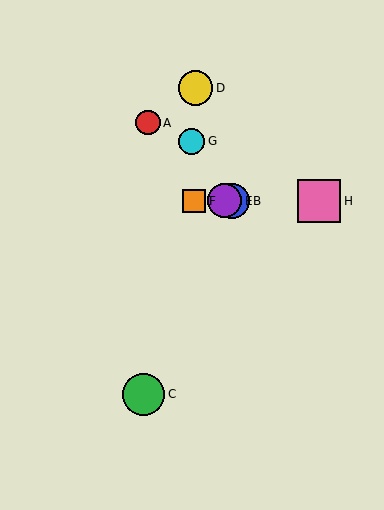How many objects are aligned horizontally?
4 objects (B, E, F, H) are aligned horizontally.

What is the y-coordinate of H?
Object H is at y≈201.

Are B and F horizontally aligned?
Yes, both are at y≈201.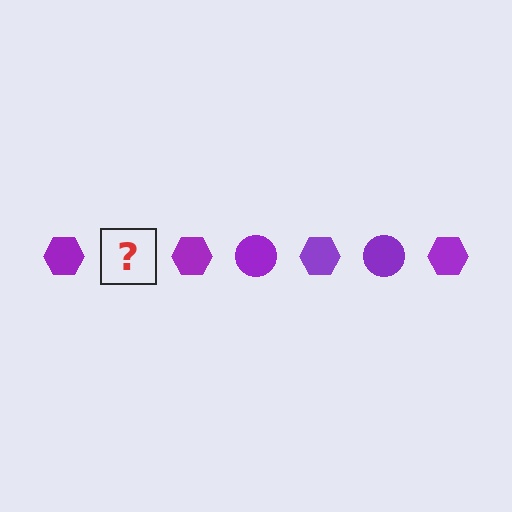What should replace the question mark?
The question mark should be replaced with a purple circle.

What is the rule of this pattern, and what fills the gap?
The rule is that the pattern cycles through hexagon, circle shapes in purple. The gap should be filled with a purple circle.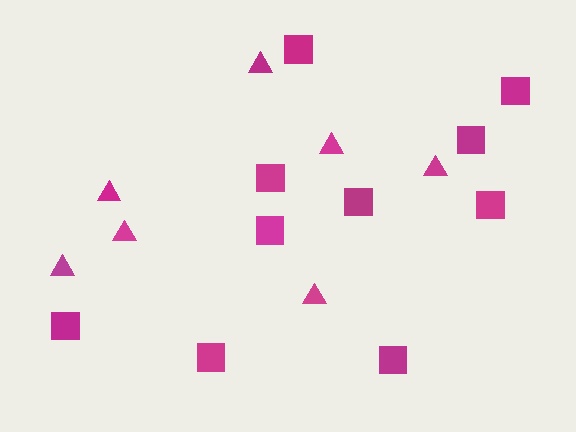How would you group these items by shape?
There are 2 groups: one group of triangles (7) and one group of squares (10).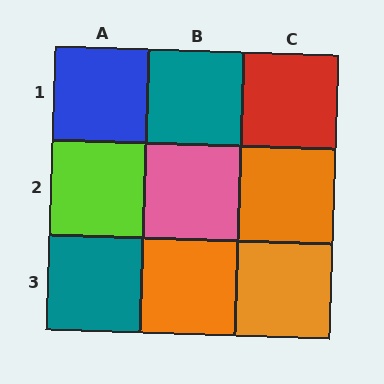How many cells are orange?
3 cells are orange.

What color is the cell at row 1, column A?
Blue.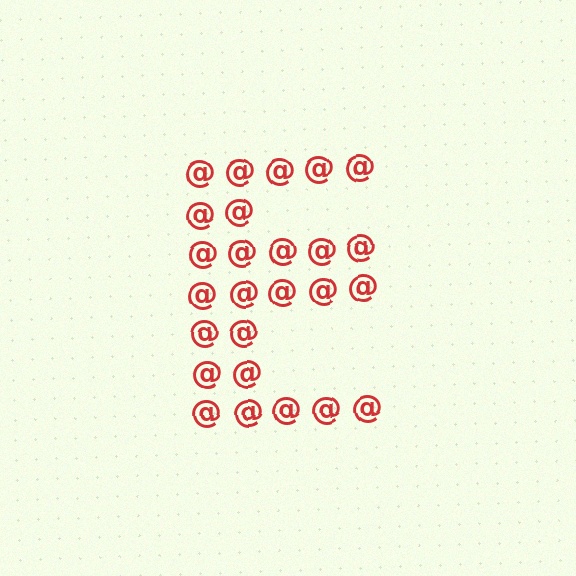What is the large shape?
The large shape is the letter E.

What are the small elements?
The small elements are at signs.